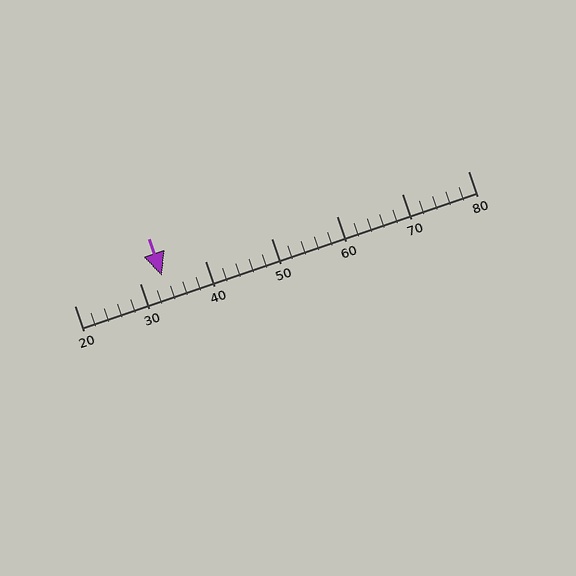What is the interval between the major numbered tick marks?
The major tick marks are spaced 10 units apart.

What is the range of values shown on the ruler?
The ruler shows values from 20 to 80.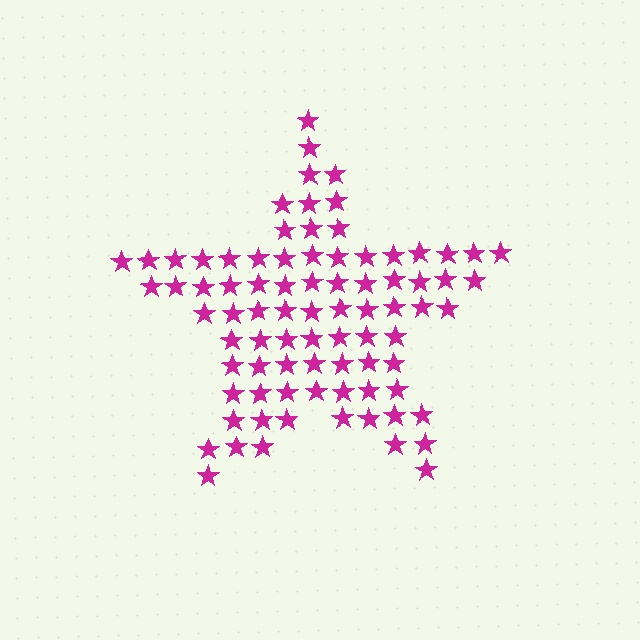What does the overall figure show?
The overall figure shows a star.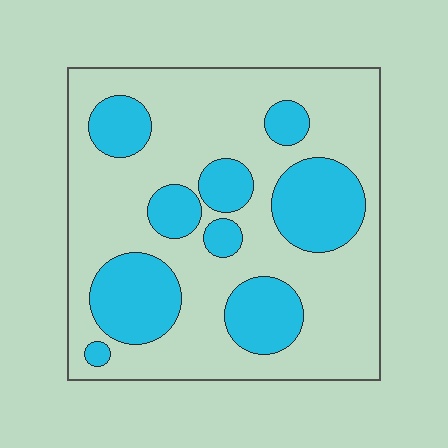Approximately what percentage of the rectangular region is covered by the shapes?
Approximately 30%.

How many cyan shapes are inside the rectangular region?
9.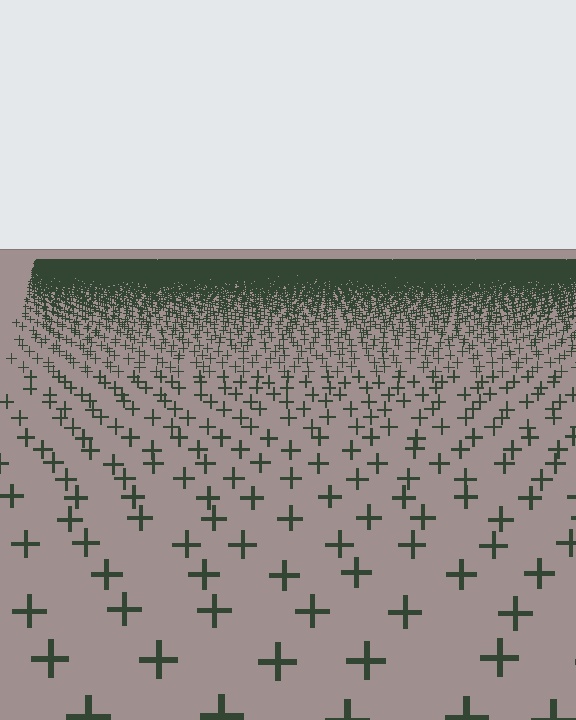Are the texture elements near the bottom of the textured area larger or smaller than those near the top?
Larger. Near the bottom, elements are closer to the viewer and appear at a bigger on-screen size.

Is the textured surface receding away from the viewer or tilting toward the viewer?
The surface is receding away from the viewer. Texture elements get smaller and denser toward the top.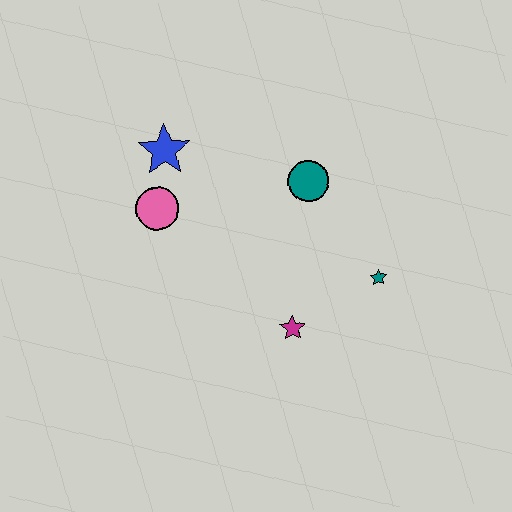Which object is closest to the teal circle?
The teal star is closest to the teal circle.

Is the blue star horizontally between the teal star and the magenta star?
No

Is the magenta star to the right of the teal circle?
No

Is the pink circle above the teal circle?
No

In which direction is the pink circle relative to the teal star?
The pink circle is to the left of the teal star.